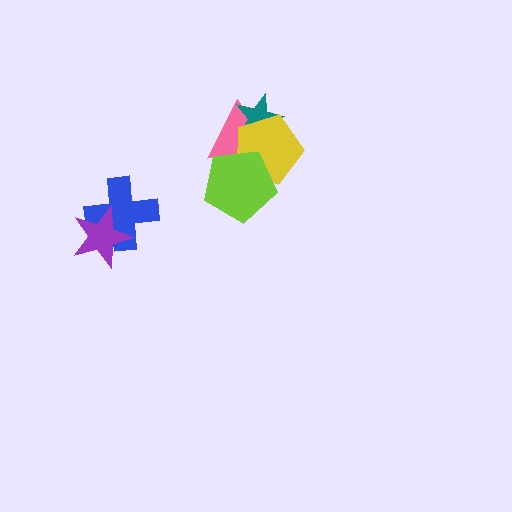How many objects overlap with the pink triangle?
3 objects overlap with the pink triangle.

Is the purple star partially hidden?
No, no other shape covers it.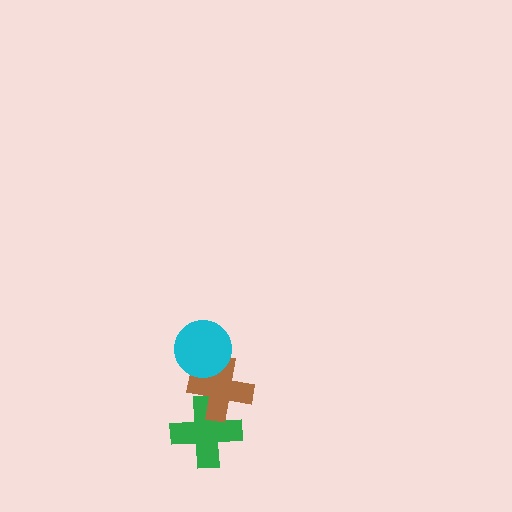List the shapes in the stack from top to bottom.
From top to bottom: the cyan circle, the brown cross, the green cross.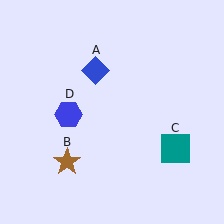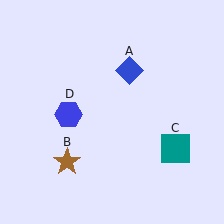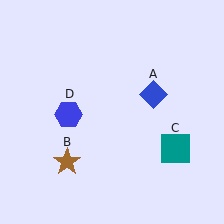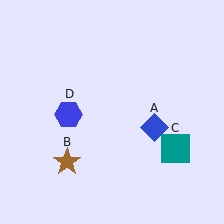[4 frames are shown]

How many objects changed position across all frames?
1 object changed position: blue diamond (object A).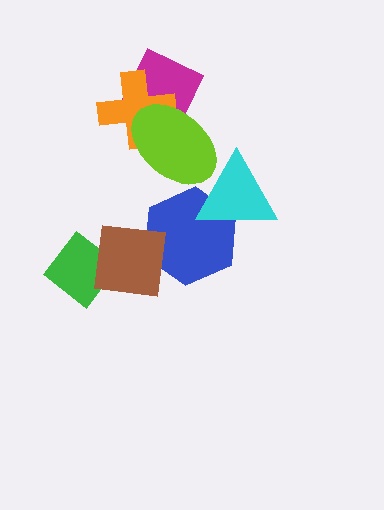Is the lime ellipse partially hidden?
Yes, it is partially covered by another shape.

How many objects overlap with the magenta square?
2 objects overlap with the magenta square.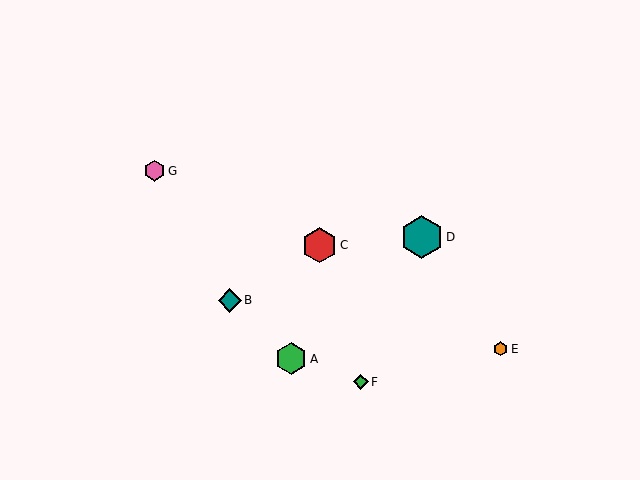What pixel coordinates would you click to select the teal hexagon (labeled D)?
Click at (422, 237) to select the teal hexagon D.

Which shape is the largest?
The teal hexagon (labeled D) is the largest.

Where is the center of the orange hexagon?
The center of the orange hexagon is at (501, 349).